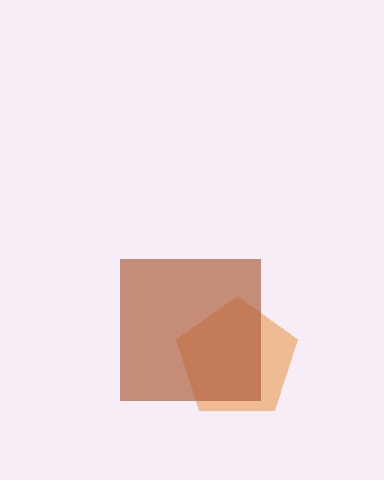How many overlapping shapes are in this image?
There are 2 overlapping shapes in the image.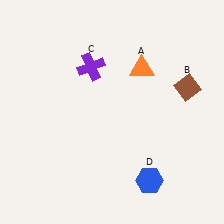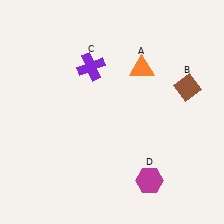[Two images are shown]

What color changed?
The hexagon (D) changed from blue in Image 1 to magenta in Image 2.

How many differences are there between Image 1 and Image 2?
There is 1 difference between the two images.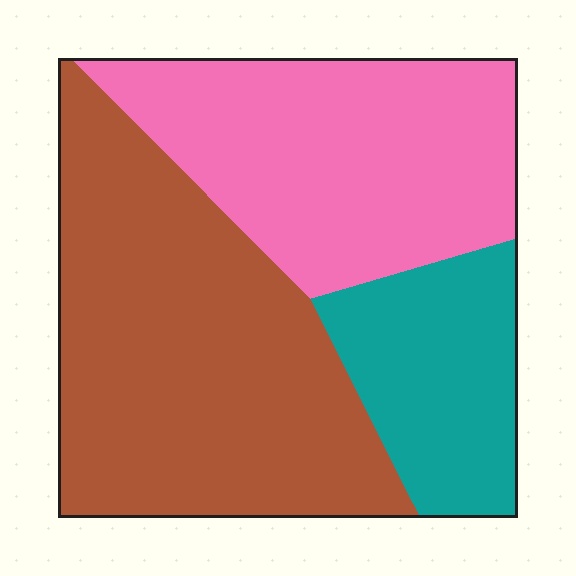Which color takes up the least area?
Teal, at roughly 20%.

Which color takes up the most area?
Brown, at roughly 45%.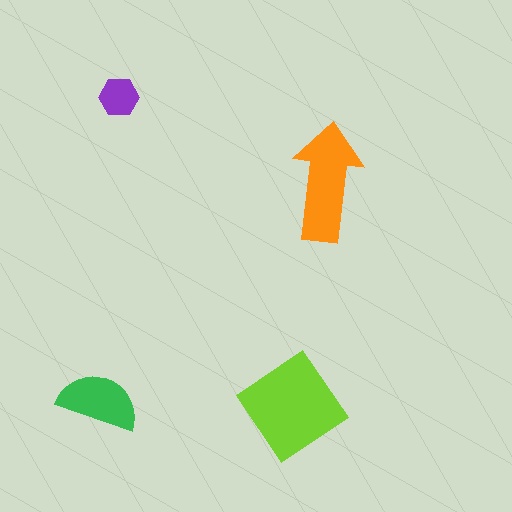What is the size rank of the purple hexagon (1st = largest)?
4th.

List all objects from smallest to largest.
The purple hexagon, the green semicircle, the orange arrow, the lime diamond.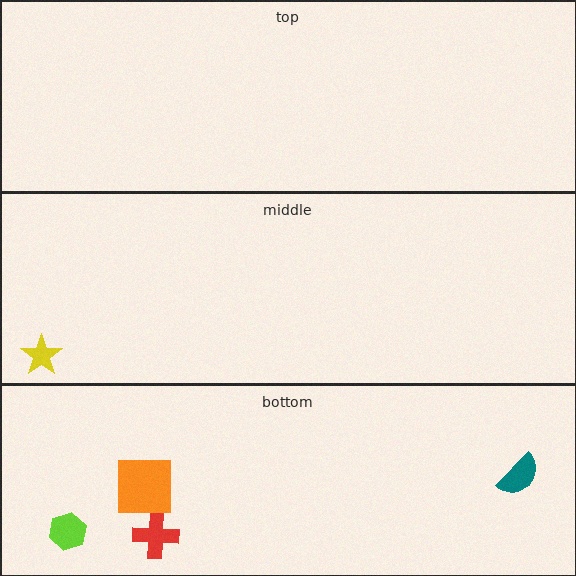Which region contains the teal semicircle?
The bottom region.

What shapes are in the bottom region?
The teal semicircle, the lime hexagon, the red cross, the orange square.